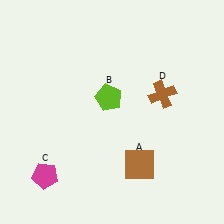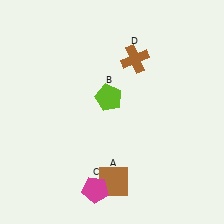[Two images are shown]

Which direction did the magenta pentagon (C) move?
The magenta pentagon (C) moved right.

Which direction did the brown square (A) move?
The brown square (A) moved left.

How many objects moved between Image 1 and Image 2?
3 objects moved between the two images.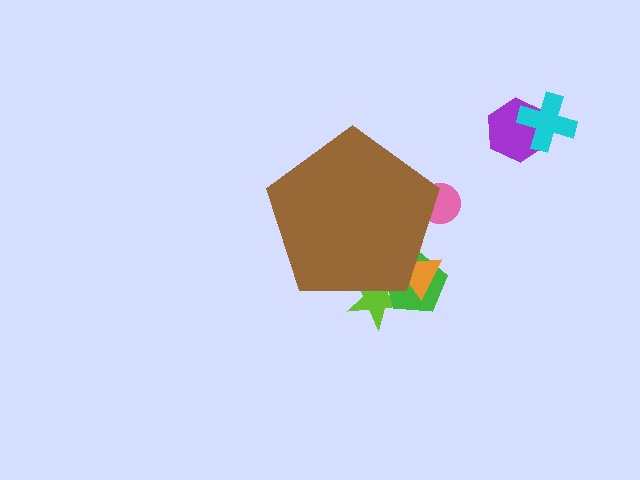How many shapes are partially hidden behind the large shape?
4 shapes are partially hidden.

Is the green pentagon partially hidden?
Yes, the green pentagon is partially hidden behind the brown pentagon.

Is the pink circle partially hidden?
Yes, the pink circle is partially hidden behind the brown pentagon.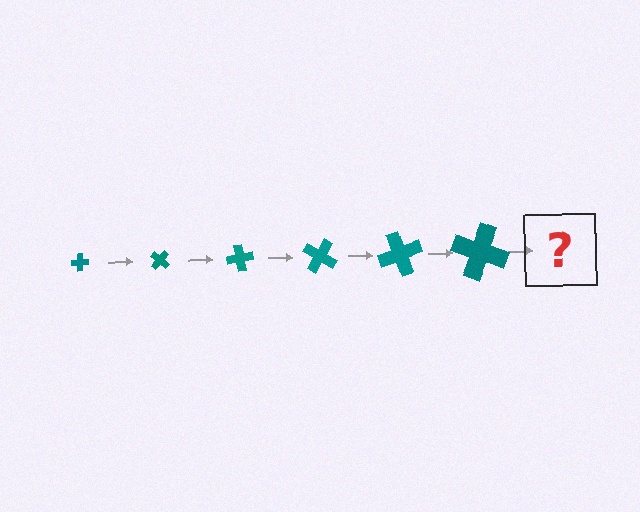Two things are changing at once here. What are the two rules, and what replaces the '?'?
The two rules are that the cross grows larger each step and it rotates 40 degrees each step. The '?' should be a cross, larger than the previous one and rotated 240 degrees from the start.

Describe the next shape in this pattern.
It should be a cross, larger than the previous one and rotated 240 degrees from the start.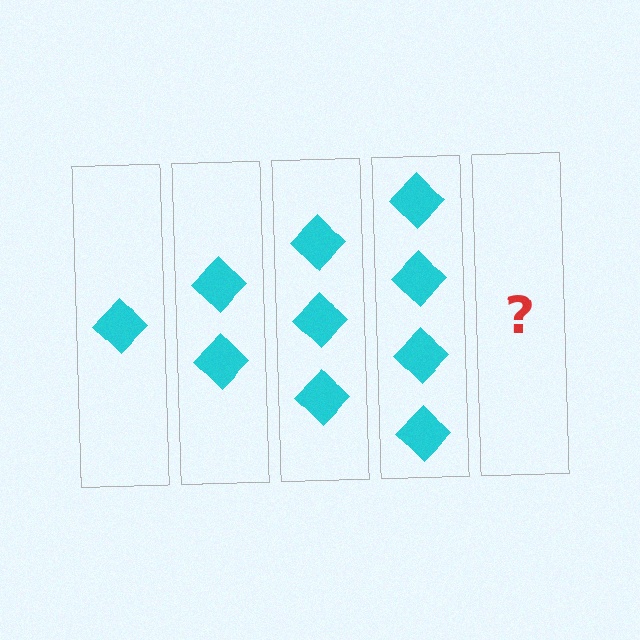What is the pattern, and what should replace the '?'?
The pattern is that each step adds one more diamond. The '?' should be 5 diamonds.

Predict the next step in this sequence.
The next step is 5 diamonds.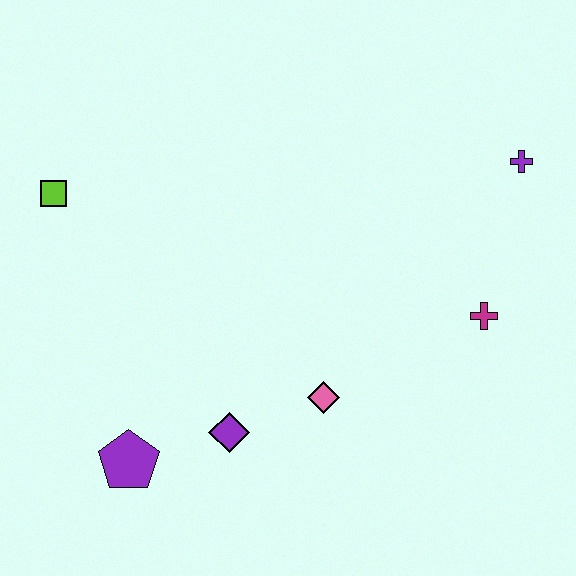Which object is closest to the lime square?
The purple pentagon is closest to the lime square.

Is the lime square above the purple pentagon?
Yes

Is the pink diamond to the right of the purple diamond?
Yes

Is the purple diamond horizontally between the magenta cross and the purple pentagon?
Yes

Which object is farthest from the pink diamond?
The lime square is farthest from the pink diamond.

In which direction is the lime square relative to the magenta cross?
The lime square is to the left of the magenta cross.